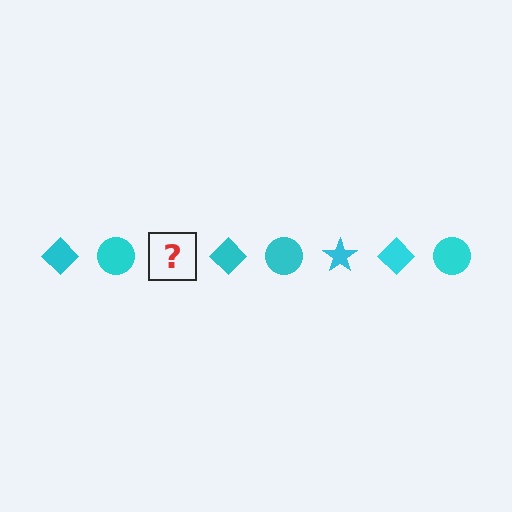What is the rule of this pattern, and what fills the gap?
The rule is that the pattern cycles through diamond, circle, star shapes in cyan. The gap should be filled with a cyan star.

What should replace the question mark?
The question mark should be replaced with a cyan star.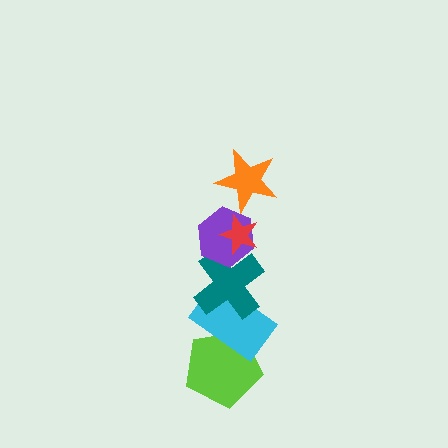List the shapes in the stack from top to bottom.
From top to bottom: the red star, the orange star, the purple hexagon, the teal cross, the cyan rectangle, the lime pentagon.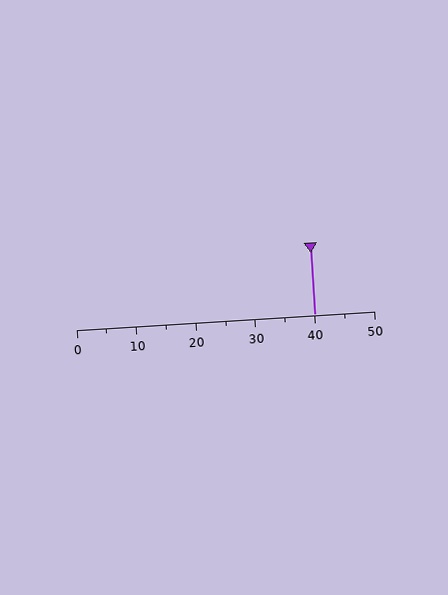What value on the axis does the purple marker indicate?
The marker indicates approximately 40.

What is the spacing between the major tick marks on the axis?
The major ticks are spaced 10 apart.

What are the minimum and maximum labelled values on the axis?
The axis runs from 0 to 50.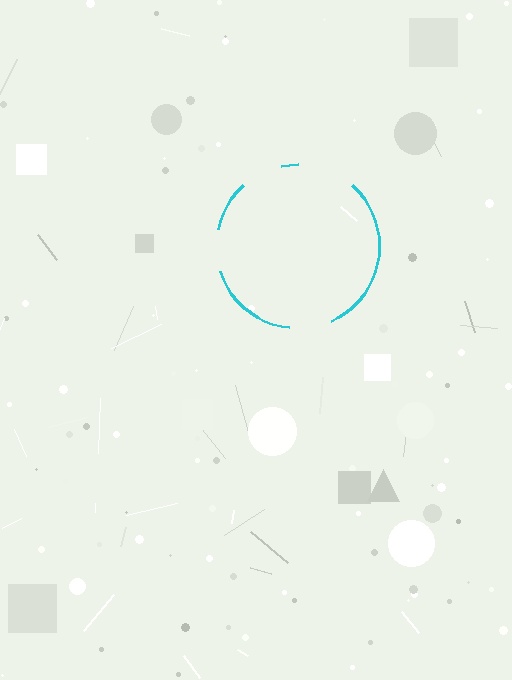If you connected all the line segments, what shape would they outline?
They would outline a circle.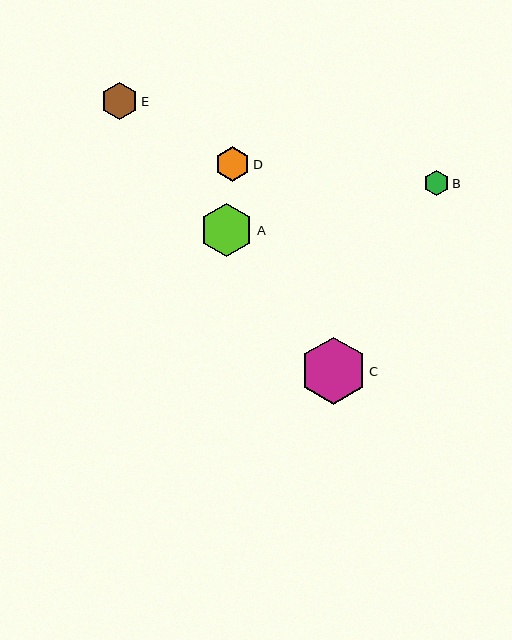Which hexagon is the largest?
Hexagon C is the largest with a size of approximately 67 pixels.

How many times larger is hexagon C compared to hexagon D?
Hexagon C is approximately 1.9 times the size of hexagon D.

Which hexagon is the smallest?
Hexagon B is the smallest with a size of approximately 26 pixels.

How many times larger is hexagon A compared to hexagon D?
Hexagon A is approximately 1.5 times the size of hexagon D.